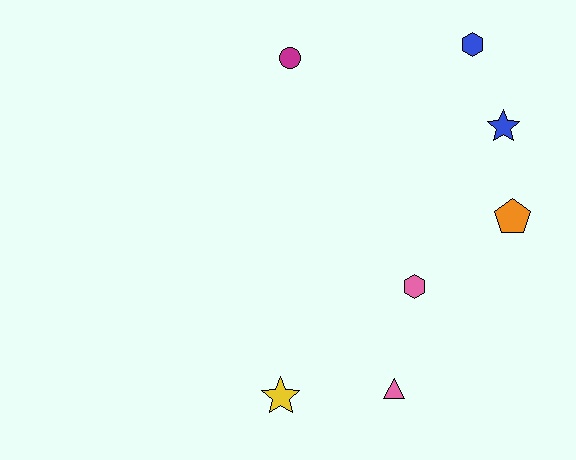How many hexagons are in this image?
There are 2 hexagons.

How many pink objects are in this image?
There are 2 pink objects.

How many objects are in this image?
There are 7 objects.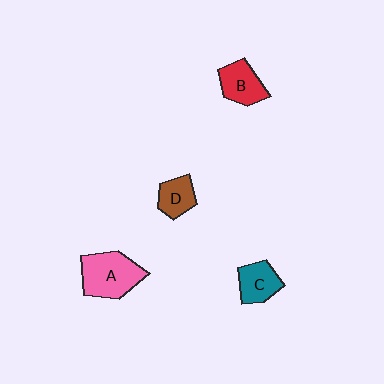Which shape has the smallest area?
Shape D (brown).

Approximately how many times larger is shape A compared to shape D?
Approximately 1.9 times.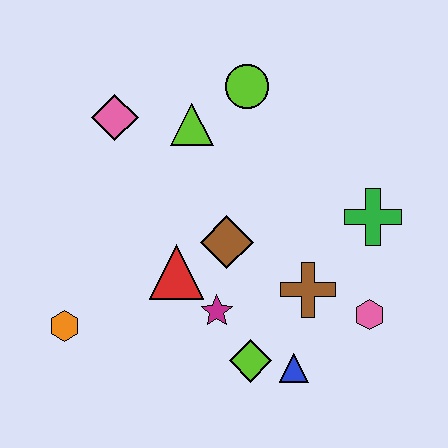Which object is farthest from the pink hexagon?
The pink diamond is farthest from the pink hexagon.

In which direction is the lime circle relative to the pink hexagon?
The lime circle is above the pink hexagon.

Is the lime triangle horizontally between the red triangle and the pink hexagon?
Yes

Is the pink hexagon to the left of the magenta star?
No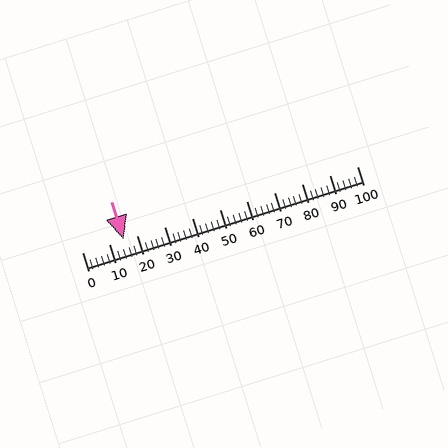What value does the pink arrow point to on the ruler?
The pink arrow points to approximately 15.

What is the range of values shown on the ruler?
The ruler shows values from 0 to 100.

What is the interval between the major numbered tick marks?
The major tick marks are spaced 10 units apart.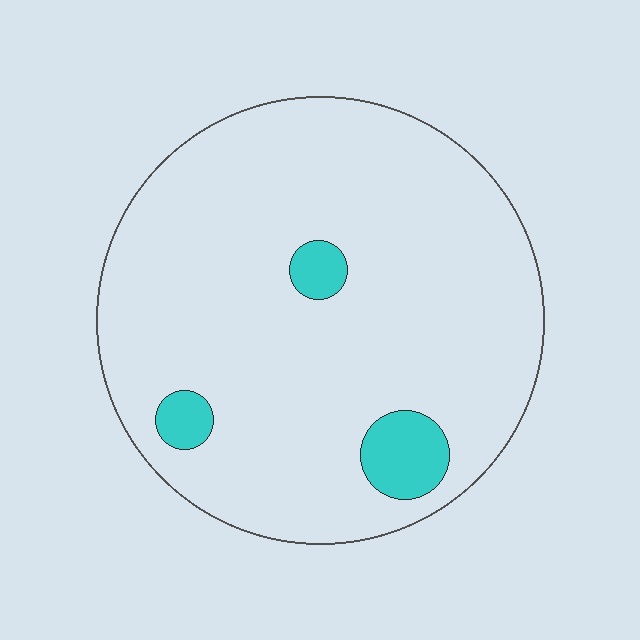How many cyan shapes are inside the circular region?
3.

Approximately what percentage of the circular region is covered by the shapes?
Approximately 10%.